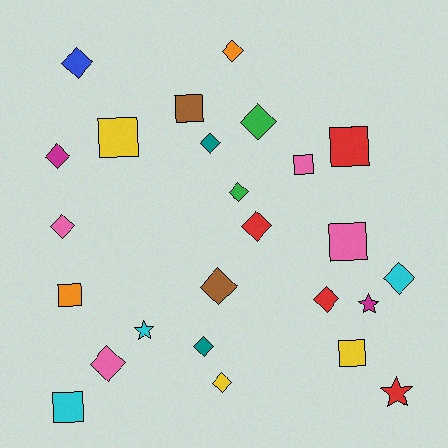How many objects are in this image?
There are 25 objects.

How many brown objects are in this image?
There are 2 brown objects.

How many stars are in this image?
There are 3 stars.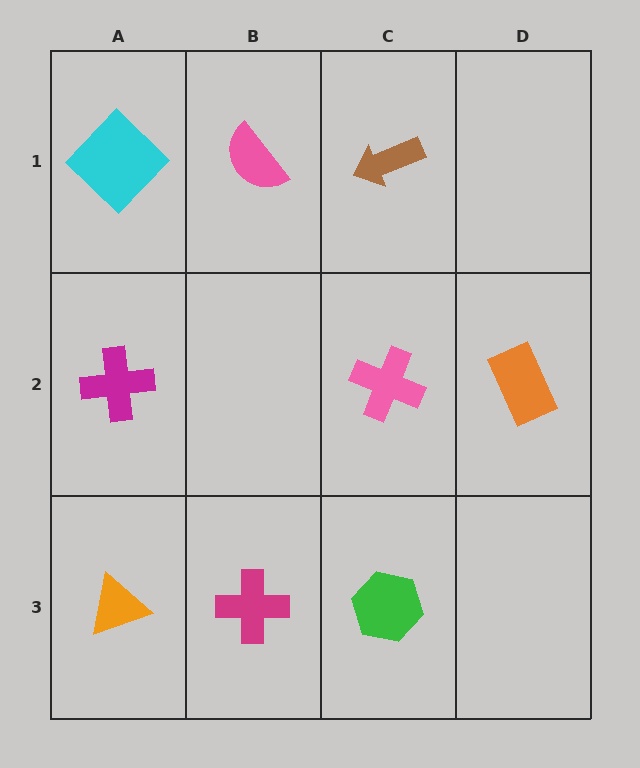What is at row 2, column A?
A magenta cross.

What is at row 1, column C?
A brown arrow.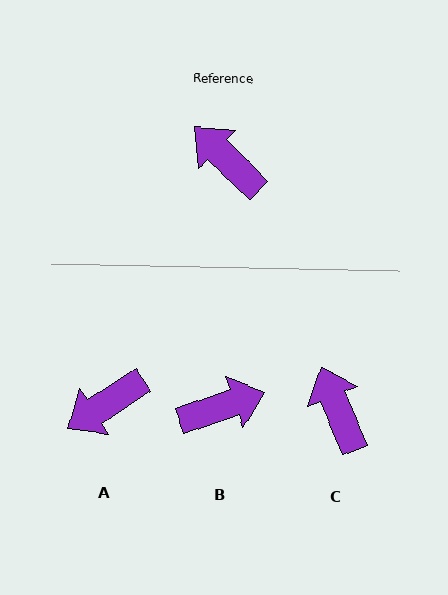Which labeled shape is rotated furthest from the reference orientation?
B, about 116 degrees away.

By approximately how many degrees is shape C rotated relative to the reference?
Approximately 23 degrees clockwise.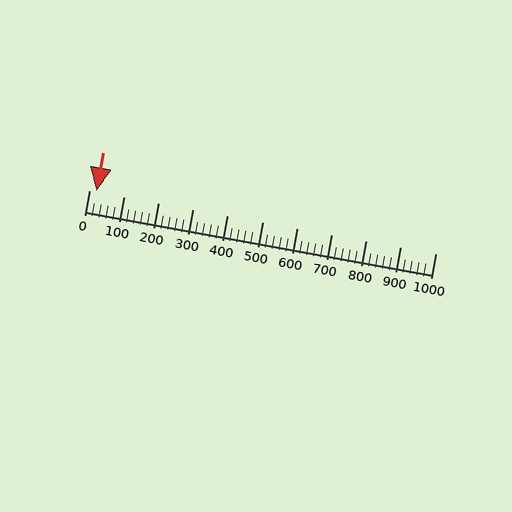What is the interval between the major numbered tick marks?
The major tick marks are spaced 100 units apart.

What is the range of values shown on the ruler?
The ruler shows values from 0 to 1000.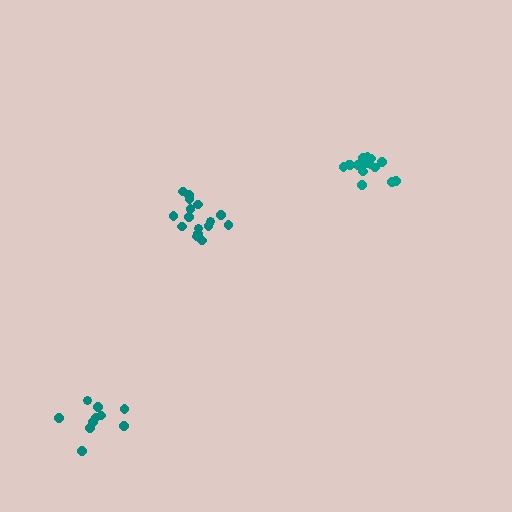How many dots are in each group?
Group 1: 16 dots, Group 2: 10 dots, Group 3: 15 dots (41 total).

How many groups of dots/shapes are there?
There are 3 groups.